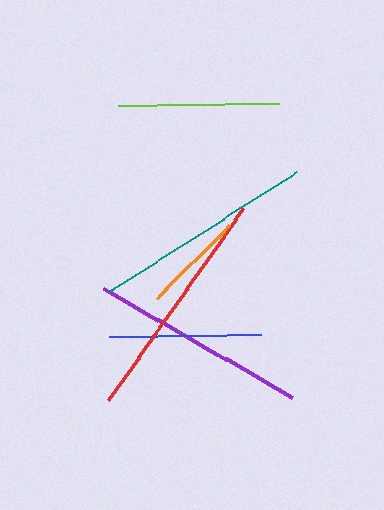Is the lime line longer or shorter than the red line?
The red line is longer than the lime line.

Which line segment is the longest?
The red line is the longest at approximately 235 pixels.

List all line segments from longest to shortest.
From longest to shortest: red, teal, purple, lime, blue, orange.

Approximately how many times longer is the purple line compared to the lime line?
The purple line is approximately 1.4 times the length of the lime line.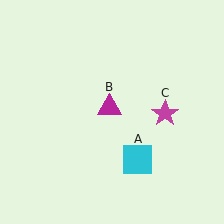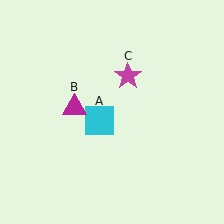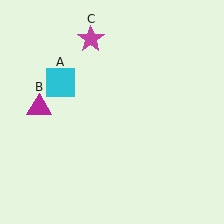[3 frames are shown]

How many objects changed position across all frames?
3 objects changed position: cyan square (object A), magenta triangle (object B), magenta star (object C).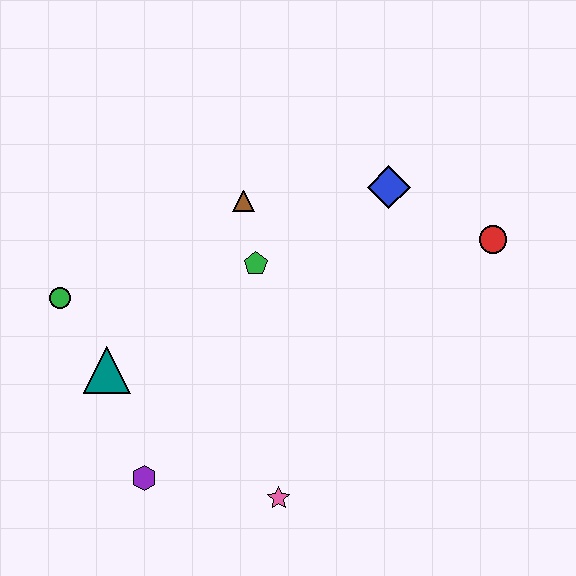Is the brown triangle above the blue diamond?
No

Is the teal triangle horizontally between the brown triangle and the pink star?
No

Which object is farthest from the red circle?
The green circle is farthest from the red circle.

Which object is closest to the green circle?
The teal triangle is closest to the green circle.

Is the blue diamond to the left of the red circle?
Yes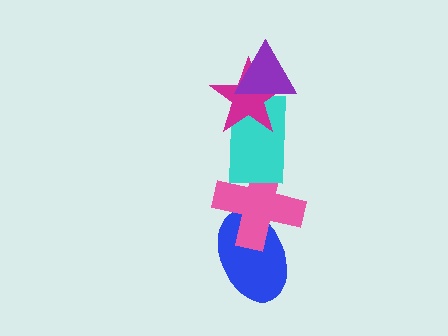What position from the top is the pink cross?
The pink cross is 4th from the top.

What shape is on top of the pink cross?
The cyan rectangle is on top of the pink cross.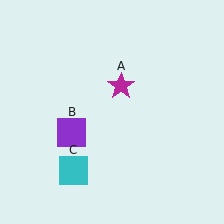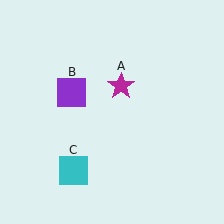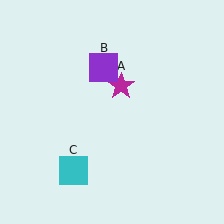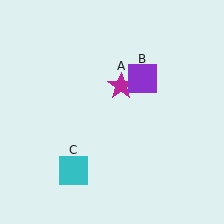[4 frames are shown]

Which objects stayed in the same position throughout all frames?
Magenta star (object A) and cyan square (object C) remained stationary.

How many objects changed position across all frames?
1 object changed position: purple square (object B).